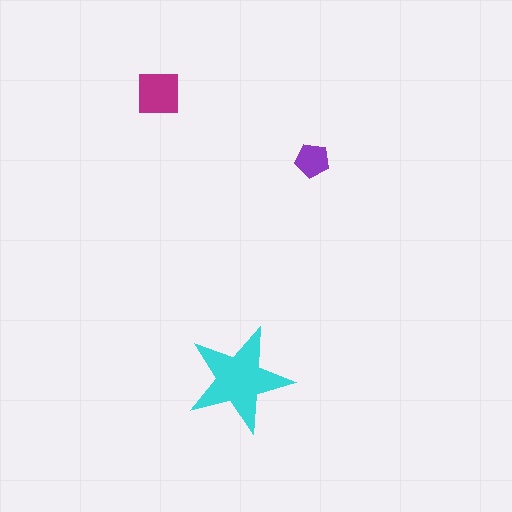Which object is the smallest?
The purple pentagon.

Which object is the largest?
The cyan star.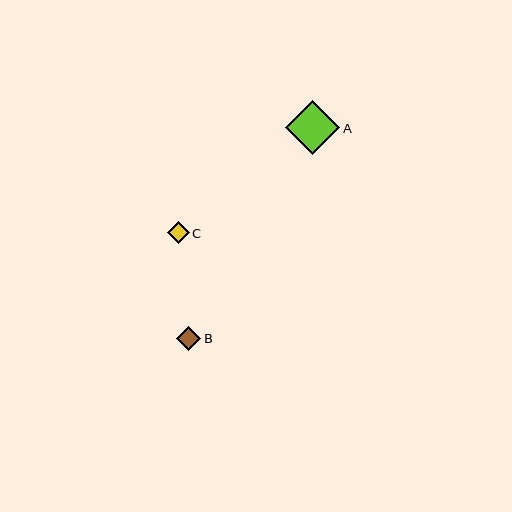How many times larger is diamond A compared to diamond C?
Diamond A is approximately 2.5 times the size of diamond C.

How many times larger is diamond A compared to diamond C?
Diamond A is approximately 2.5 times the size of diamond C.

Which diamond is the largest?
Diamond A is the largest with a size of approximately 54 pixels.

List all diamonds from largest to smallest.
From largest to smallest: A, B, C.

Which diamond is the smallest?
Diamond C is the smallest with a size of approximately 22 pixels.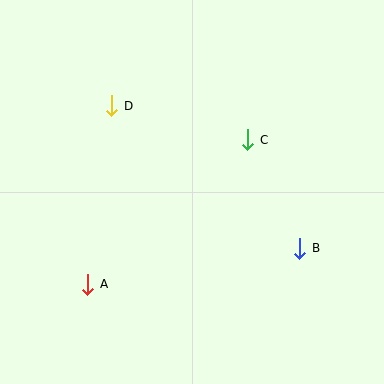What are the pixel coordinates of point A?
Point A is at (88, 284).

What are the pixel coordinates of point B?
Point B is at (300, 248).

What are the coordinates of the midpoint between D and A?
The midpoint between D and A is at (100, 195).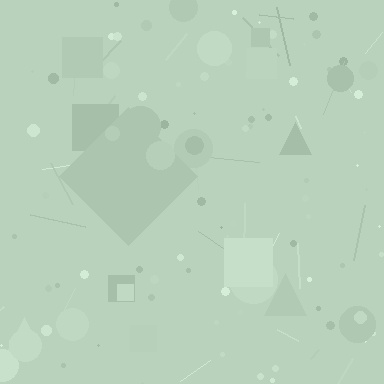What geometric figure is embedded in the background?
A diamond is embedded in the background.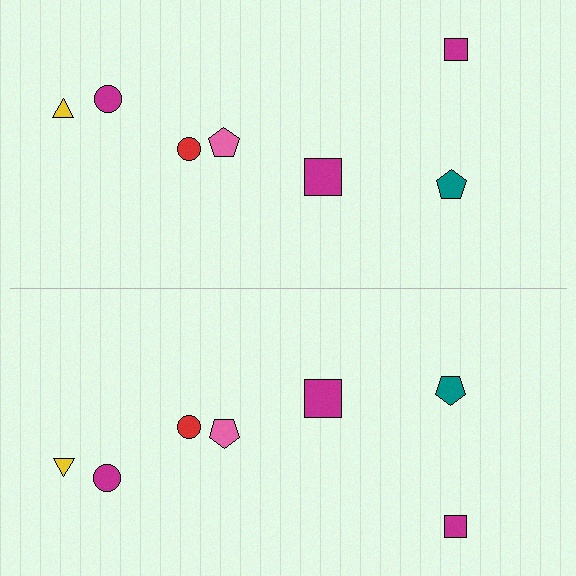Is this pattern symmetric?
Yes, this pattern has bilateral (reflection) symmetry.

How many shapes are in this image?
There are 14 shapes in this image.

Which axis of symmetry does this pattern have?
The pattern has a horizontal axis of symmetry running through the center of the image.